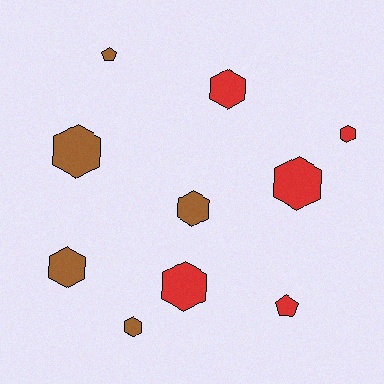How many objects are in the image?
There are 10 objects.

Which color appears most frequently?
Brown, with 5 objects.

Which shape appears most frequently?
Hexagon, with 8 objects.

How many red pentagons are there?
There is 1 red pentagon.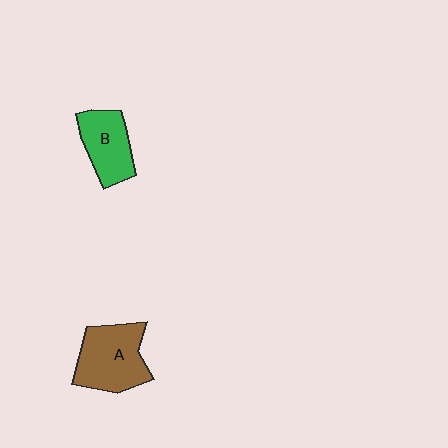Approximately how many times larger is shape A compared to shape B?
Approximately 1.3 times.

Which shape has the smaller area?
Shape B (green).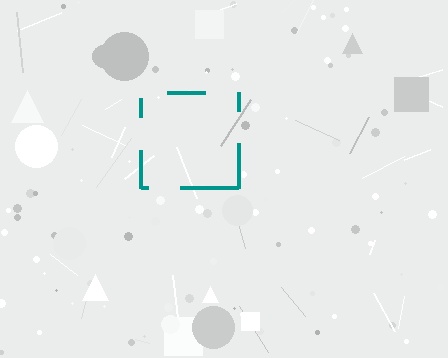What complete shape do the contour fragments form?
The contour fragments form a square.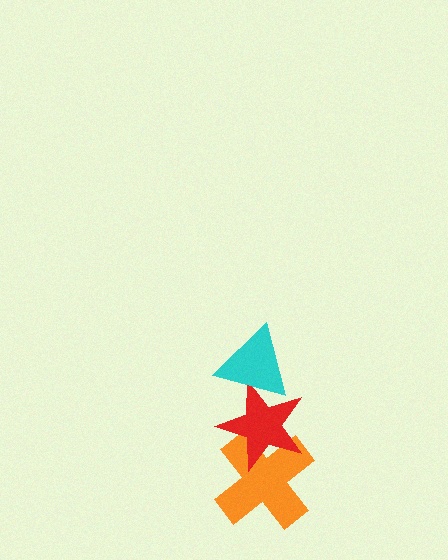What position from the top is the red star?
The red star is 2nd from the top.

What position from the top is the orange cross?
The orange cross is 3rd from the top.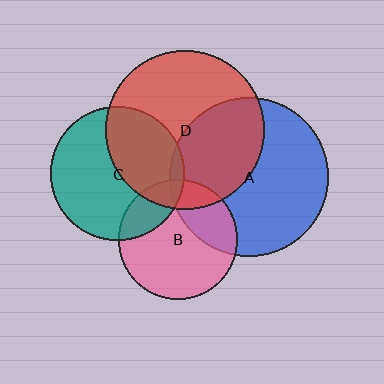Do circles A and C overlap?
Yes.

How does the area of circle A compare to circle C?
Approximately 1.4 times.